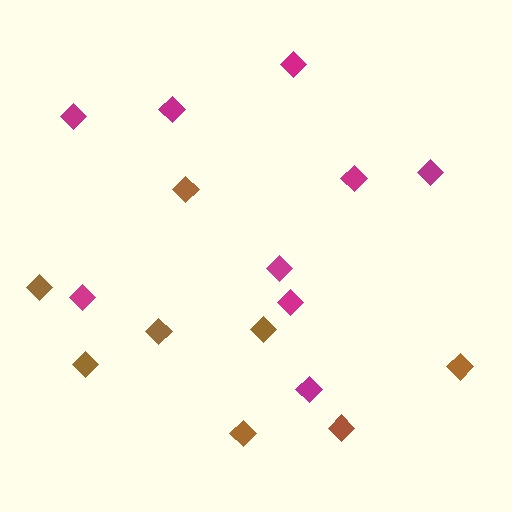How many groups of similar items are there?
There are 2 groups: one group of brown diamonds (8) and one group of magenta diamonds (9).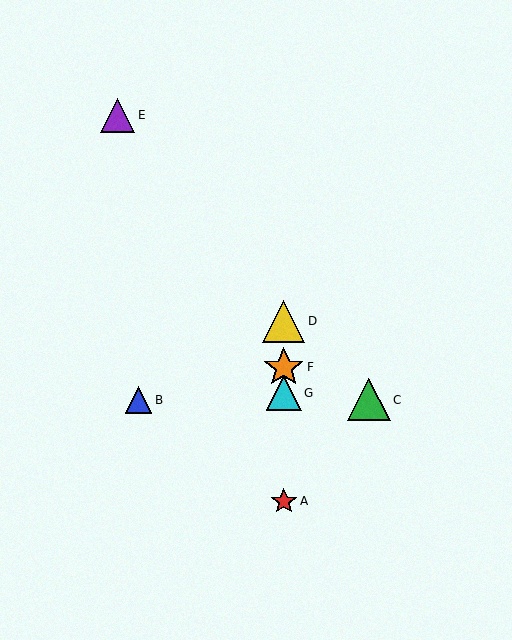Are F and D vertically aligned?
Yes, both are at x≈284.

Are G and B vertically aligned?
No, G is at x≈284 and B is at x≈138.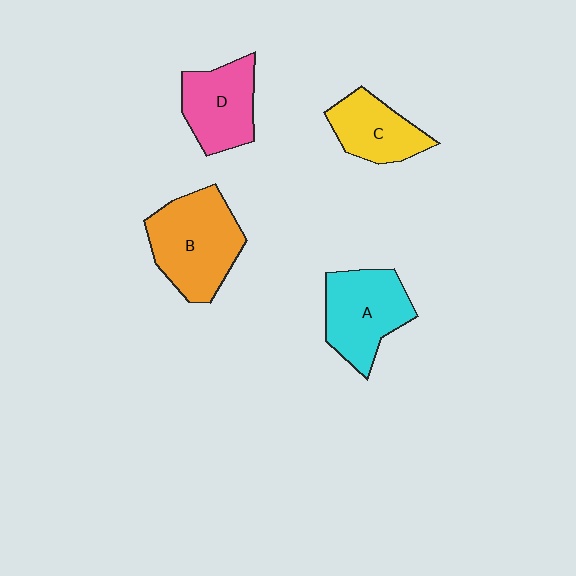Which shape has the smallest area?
Shape C (yellow).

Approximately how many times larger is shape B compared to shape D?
Approximately 1.4 times.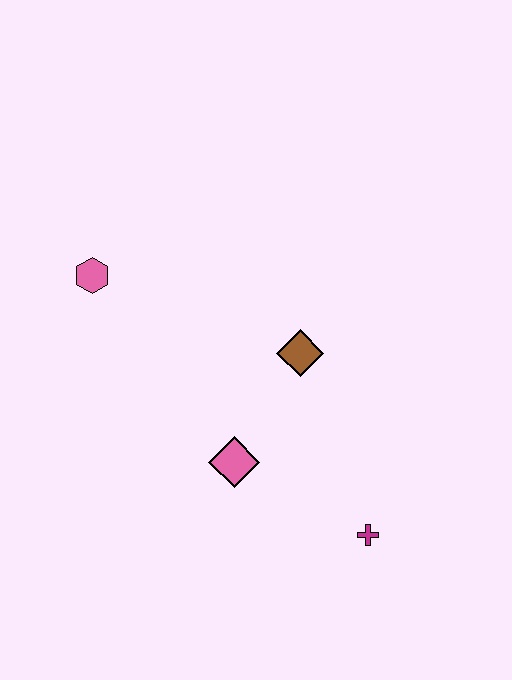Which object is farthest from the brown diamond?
The pink hexagon is farthest from the brown diamond.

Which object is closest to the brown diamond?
The pink diamond is closest to the brown diamond.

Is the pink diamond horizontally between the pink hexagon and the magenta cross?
Yes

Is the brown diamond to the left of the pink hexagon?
No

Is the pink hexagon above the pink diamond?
Yes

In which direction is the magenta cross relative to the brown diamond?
The magenta cross is below the brown diamond.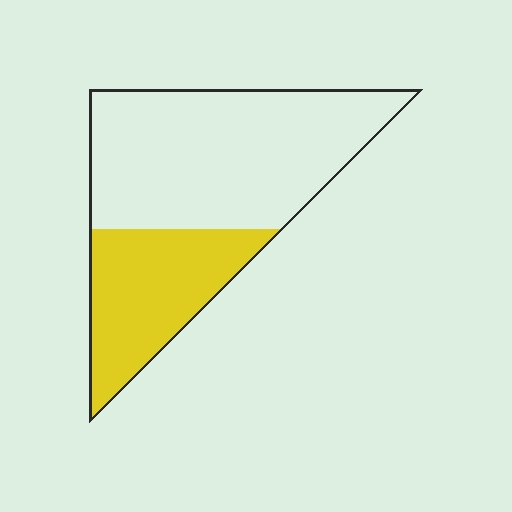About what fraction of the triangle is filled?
About one third (1/3).